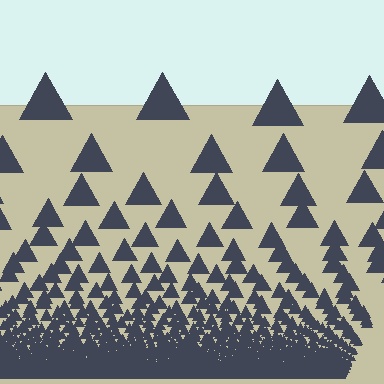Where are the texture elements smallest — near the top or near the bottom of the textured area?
Near the bottom.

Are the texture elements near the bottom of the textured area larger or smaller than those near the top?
Smaller. The gradient is inverted — elements near the bottom are smaller and denser.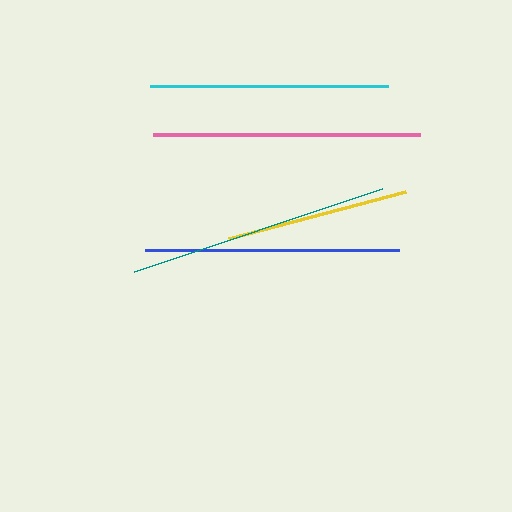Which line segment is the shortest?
The yellow line is the shortest at approximately 183 pixels.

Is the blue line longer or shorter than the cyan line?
The blue line is longer than the cyan line.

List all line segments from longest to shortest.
From longest to shortest: pink, teal, blue, cyan, yellow.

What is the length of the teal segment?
The teal segment is approximately 262 pixels long.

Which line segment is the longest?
The pink line is the longest at approximately 268 pixels.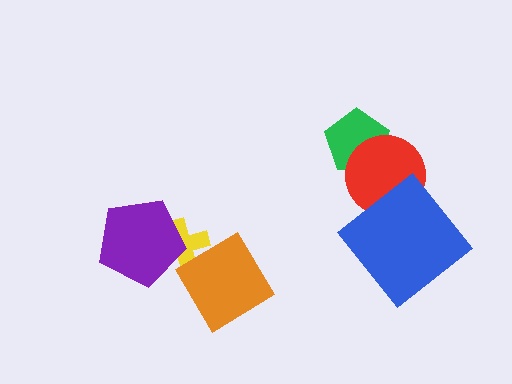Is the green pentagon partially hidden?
Yes, it is partially covered by another shape.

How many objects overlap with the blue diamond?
1 object overlaps with the blue diamond.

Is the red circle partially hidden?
Yes, it is partially covered by another shape.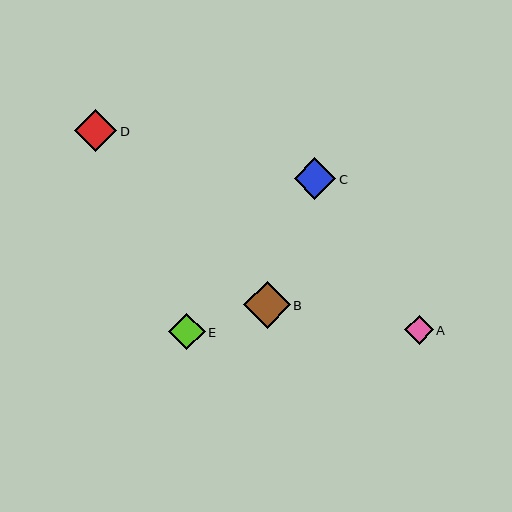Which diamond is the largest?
Diamond B is the largest with a size of approximately 47 pixels.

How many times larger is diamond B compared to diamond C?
Diamond B is approximately 1.1 times the size of diamond C.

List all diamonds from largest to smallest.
From largest to smallest: B, D, C, E, A.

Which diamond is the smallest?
Diamond A is the smallest with a size of approximately 29 pixels.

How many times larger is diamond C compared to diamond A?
Diamond C is approximately 1.5 times the size of diamond A.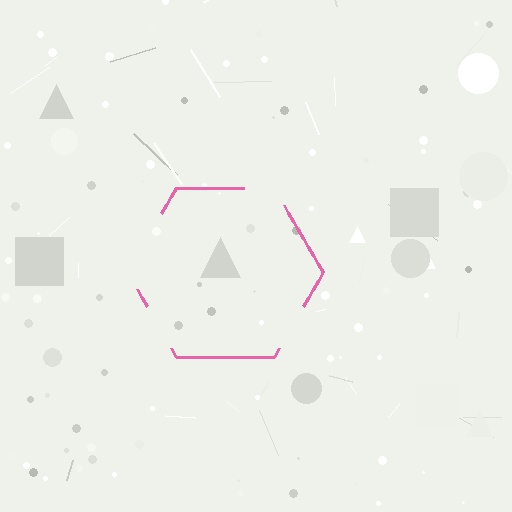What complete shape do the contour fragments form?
The contour fragments form a hexagon.